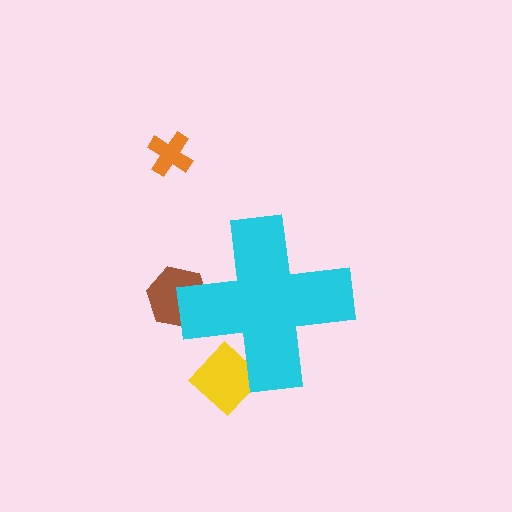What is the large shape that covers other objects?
A cyan cross.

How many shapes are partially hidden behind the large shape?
2 shapes are partially hidden.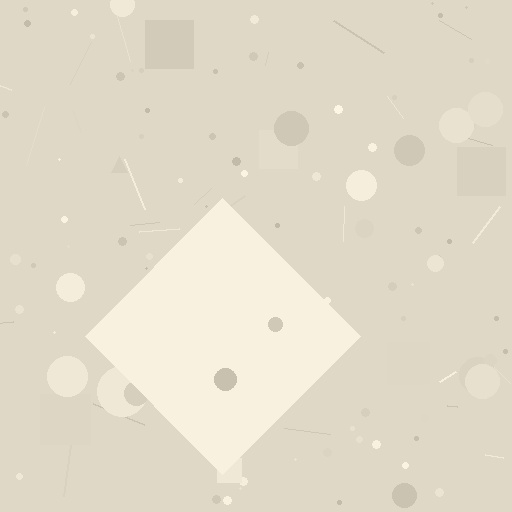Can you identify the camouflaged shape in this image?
The camouflaged shape is a diamond.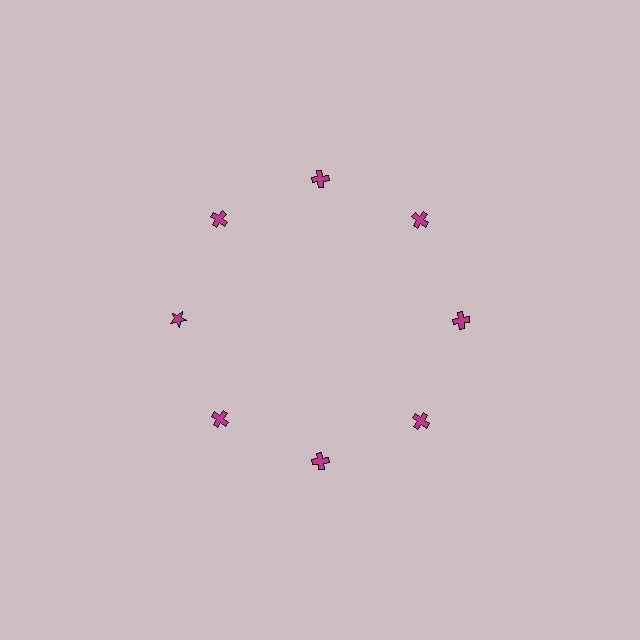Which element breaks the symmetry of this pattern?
The magenta star at roughly the 9 o'clock position breaks the symmetry. All other shapes are magenta crosses.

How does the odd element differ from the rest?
It has a different shape: star instead of cross.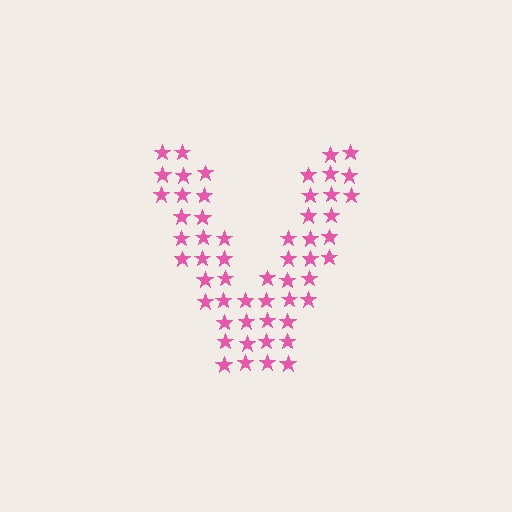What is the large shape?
The large shape is the letter V.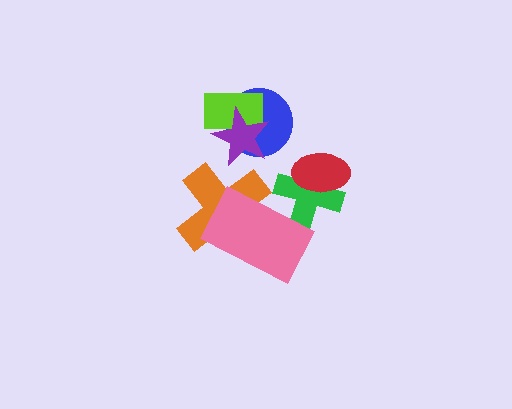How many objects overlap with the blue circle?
2 objects overlap with the blue circle.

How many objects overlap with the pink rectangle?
2 objects overlap with the pink rectangle.